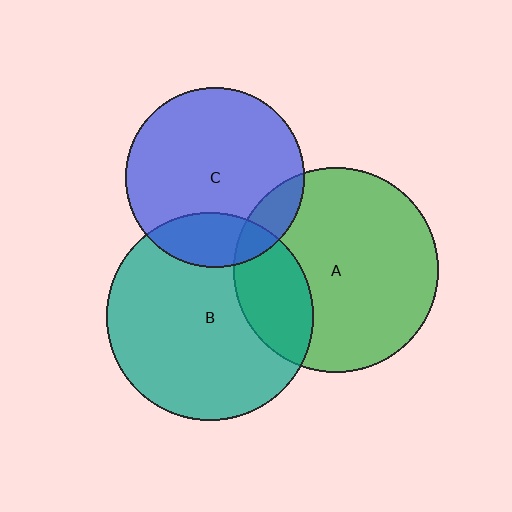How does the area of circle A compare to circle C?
Approximately 1.3 times.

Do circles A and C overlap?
Yes.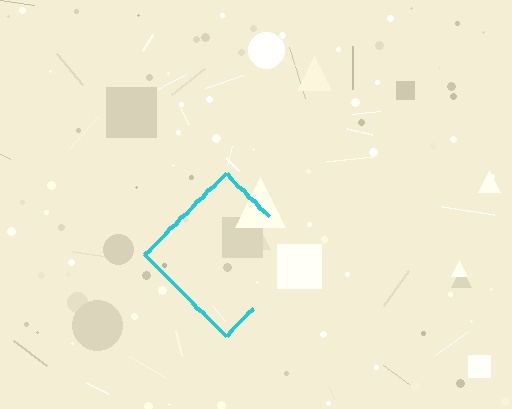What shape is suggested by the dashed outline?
The dashed outline suggests a diamond.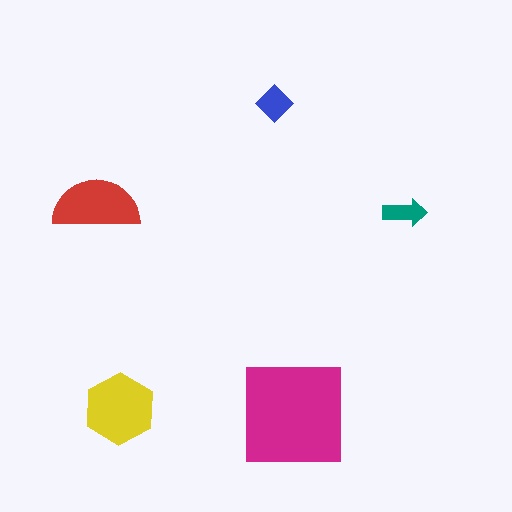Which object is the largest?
The magenta square.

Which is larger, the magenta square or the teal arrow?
The magenta square.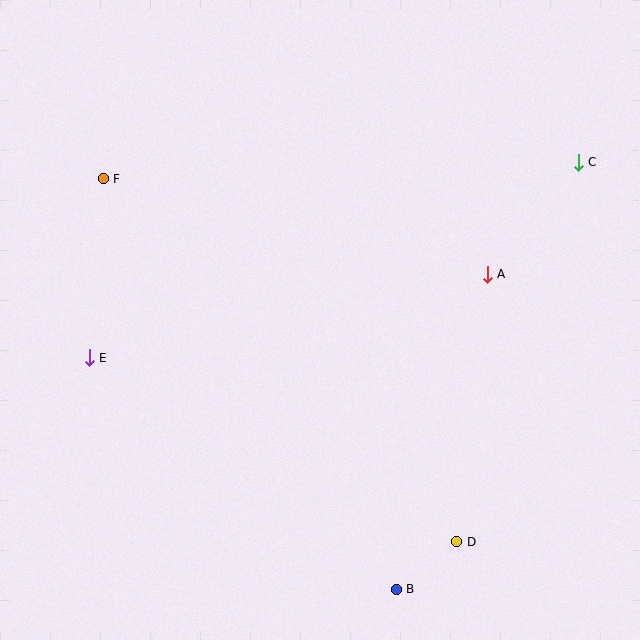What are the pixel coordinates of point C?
Point C is at (578, 162).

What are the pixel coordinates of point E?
Point E is at (89, 358).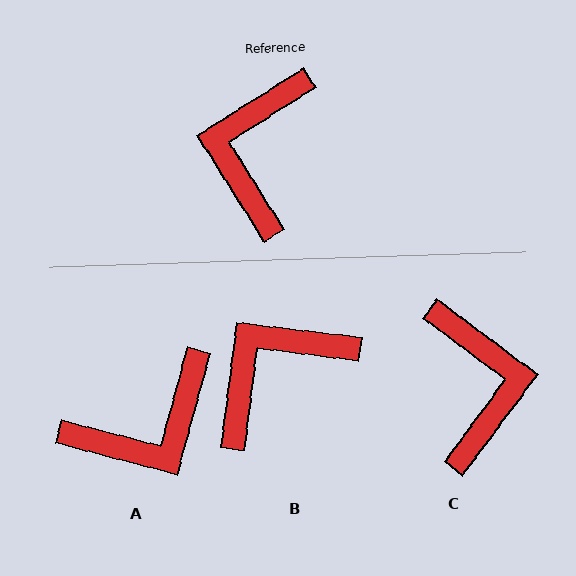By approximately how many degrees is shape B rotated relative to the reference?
Approximately 39 degrees clockwise.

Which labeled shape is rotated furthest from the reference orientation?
C, about 159 degrees away.